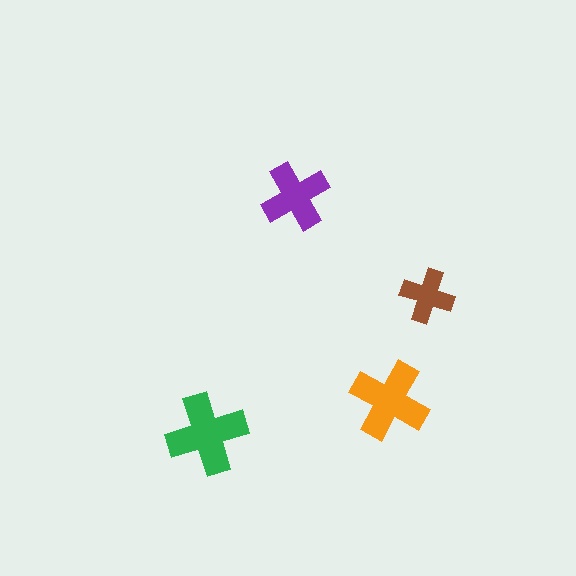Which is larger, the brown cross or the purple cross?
The purple one.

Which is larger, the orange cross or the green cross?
The green one.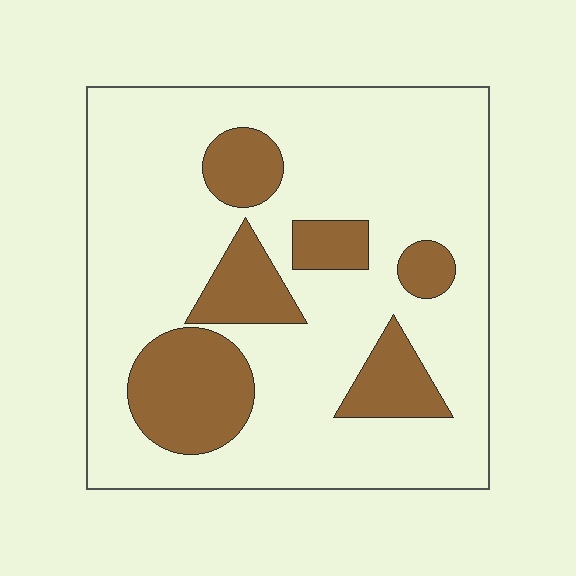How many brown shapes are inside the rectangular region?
6.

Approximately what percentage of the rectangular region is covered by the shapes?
Approximately 25%.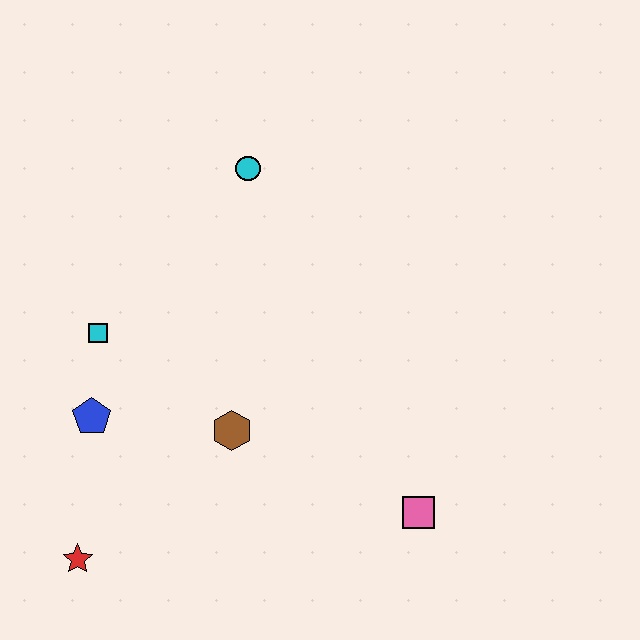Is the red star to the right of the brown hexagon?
No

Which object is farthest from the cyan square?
The pink square is farthest from the cyan square.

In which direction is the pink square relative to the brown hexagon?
The pink square is to the right of the brown hexagon.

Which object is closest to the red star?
The blue pentagon is closest to the red star.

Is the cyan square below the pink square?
No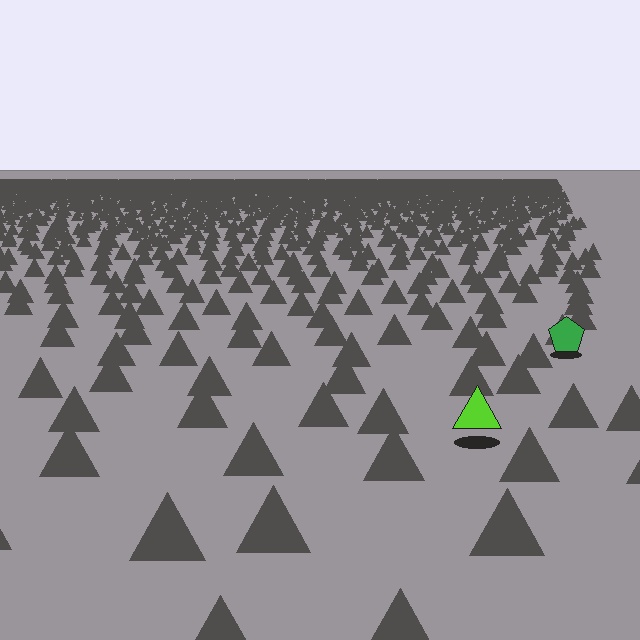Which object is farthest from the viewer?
The green pentagon is farthest from the viewer. It appears smaller and the ground texture around it is denser.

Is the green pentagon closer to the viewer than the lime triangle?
No. The lime triangle is closer — you can tell from the texture gradient: the ground texture is coarser near it.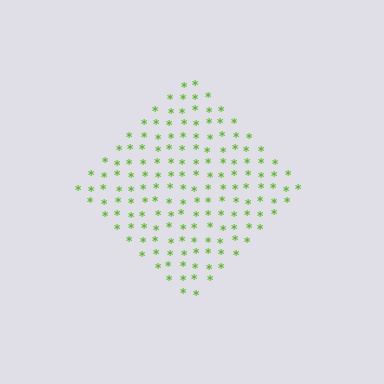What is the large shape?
The large shape is a diamond.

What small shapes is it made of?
It is made of small asterisks.